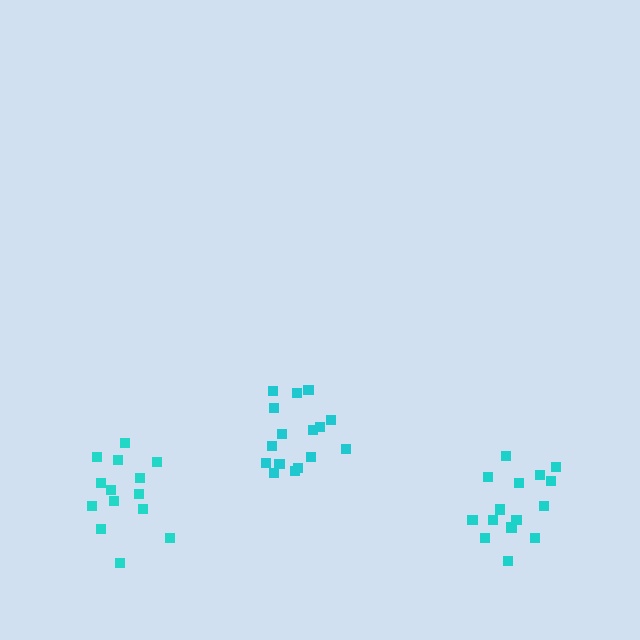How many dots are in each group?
Group 1: 16 dots, Group 2: 14 dots, Group 3: 16 dots (46 total).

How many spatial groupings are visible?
There are 3 spatial groupings.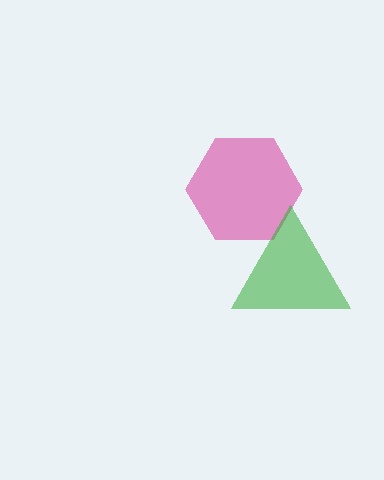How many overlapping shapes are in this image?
There are 2 overlapping shapes in the image.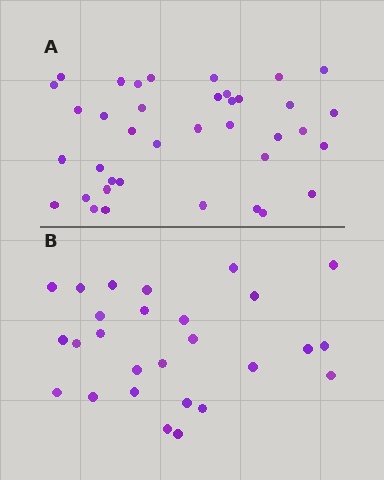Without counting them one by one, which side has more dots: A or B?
Region A (the top region) has more dots.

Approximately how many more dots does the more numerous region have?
Region A has roughly 12 or so more dots than region B.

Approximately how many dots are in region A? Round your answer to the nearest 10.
About 40 dots. (The exact count is 38, which rounds to 40.)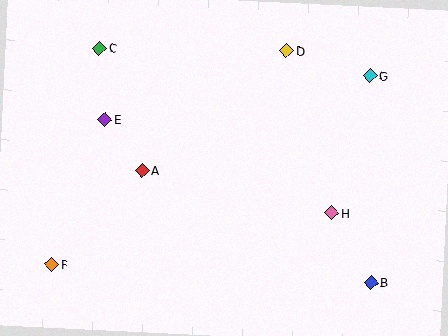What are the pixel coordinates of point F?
Point F is at (52, 265).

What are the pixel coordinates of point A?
Point A is at (142, 170).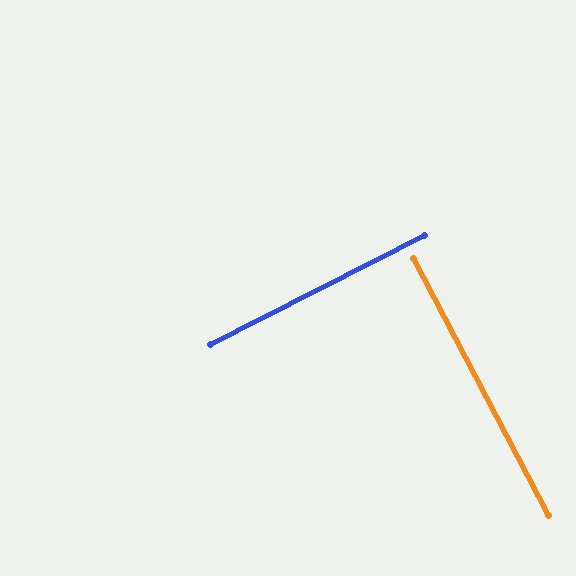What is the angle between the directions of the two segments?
Approximately 89 degrees.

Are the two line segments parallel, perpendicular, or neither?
Perpendicular — they meet at approximately 89°.